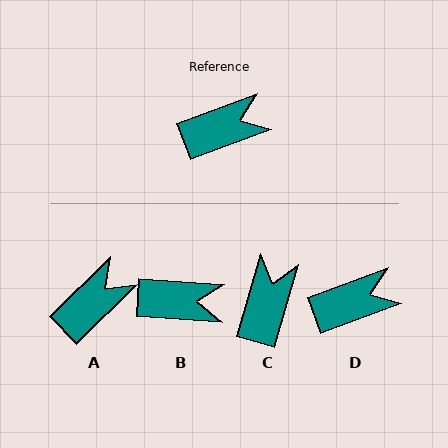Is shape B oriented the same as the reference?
No, it is off by about 24 degrees.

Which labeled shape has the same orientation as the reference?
D.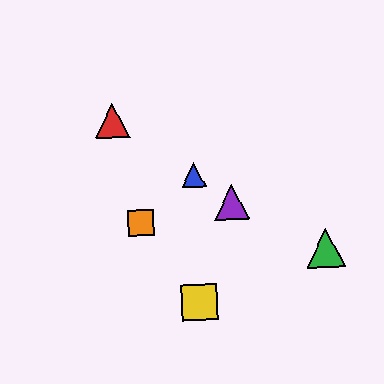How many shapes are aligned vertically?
2 shapes (the blue triangle, the yellow square) are aligned vertically.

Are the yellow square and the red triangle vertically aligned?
No, the yellow square is at x≈199 and the red triangle is at x≈112.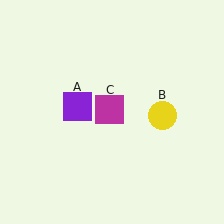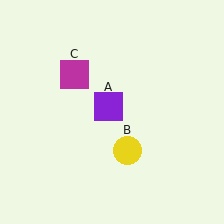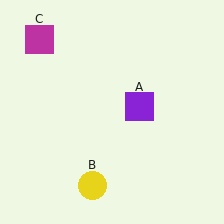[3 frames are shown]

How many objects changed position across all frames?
3 objects changed position: purple square (object A), yellow circle (object B), magenta square (object C).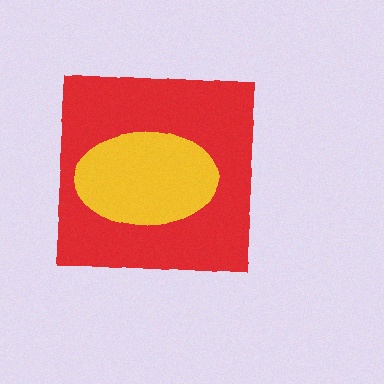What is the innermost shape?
The yellow ellipse.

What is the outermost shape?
The red square.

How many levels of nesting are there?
2.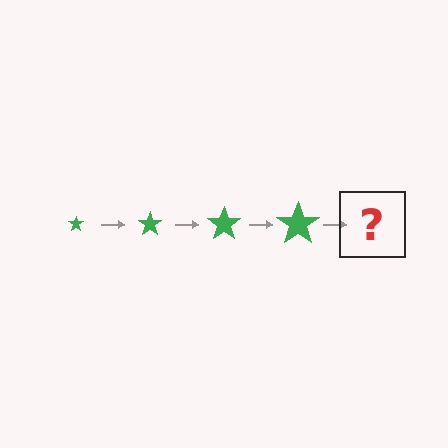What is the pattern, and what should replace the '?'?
The pattern is that the star gets progressively larger each step. The '?' should be a green star, larger than the previous one.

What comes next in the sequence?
The next element should be a green star, larger than the previous one.